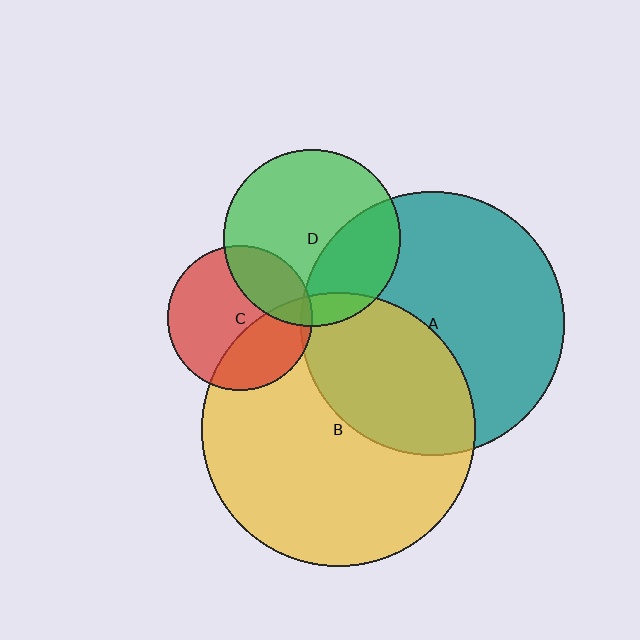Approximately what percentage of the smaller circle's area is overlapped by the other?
Approximately 10%.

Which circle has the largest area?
Circle B (yellow).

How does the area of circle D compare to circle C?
Approximately 1.5 times.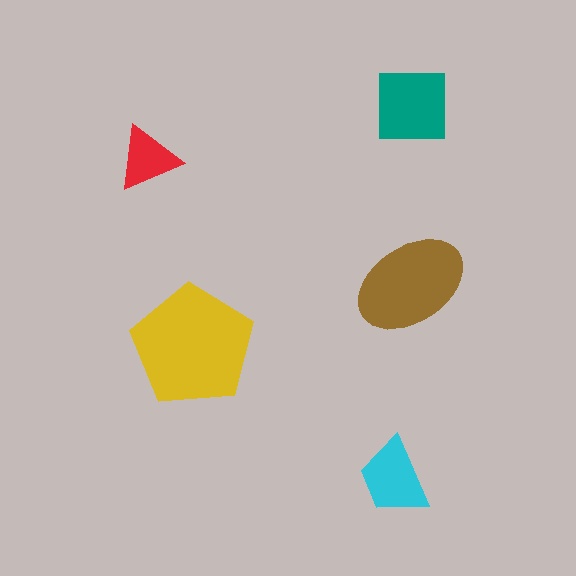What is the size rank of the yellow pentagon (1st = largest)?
1st.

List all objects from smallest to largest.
The red triangle, the cyan trapezoid, the teal square, the brown ellipse, the yellow pentagon.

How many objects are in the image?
There are 5 objects in the image.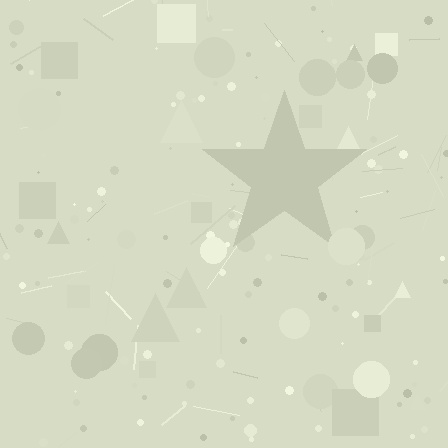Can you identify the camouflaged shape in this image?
The camouflaged shape is a star.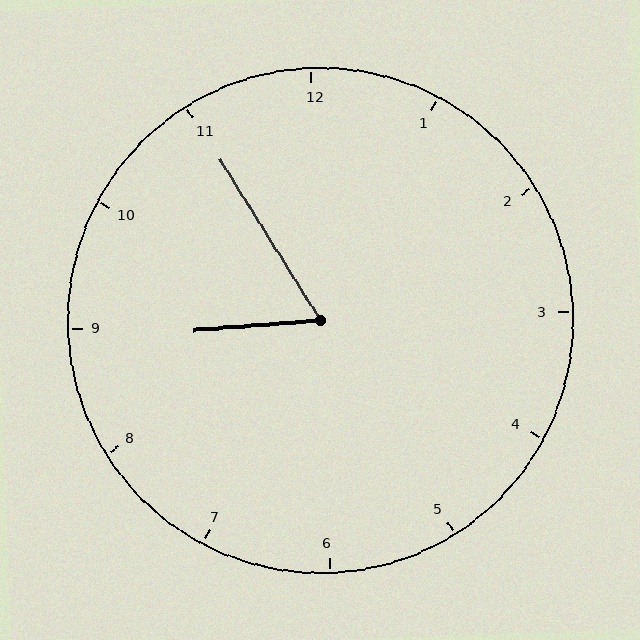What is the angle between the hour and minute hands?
Approximately 62 degrees.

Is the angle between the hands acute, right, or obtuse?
It is acute.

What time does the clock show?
8:55.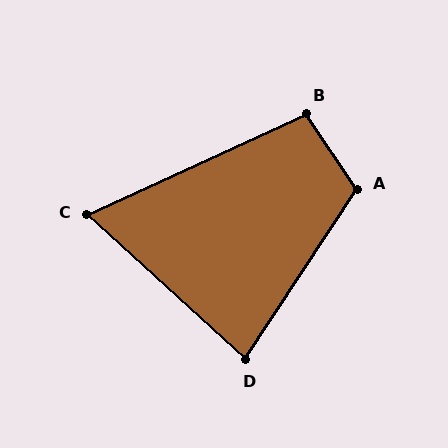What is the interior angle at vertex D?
Approximately 81 degrees (acute).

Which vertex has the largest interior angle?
A, at approximately 113 degrees.